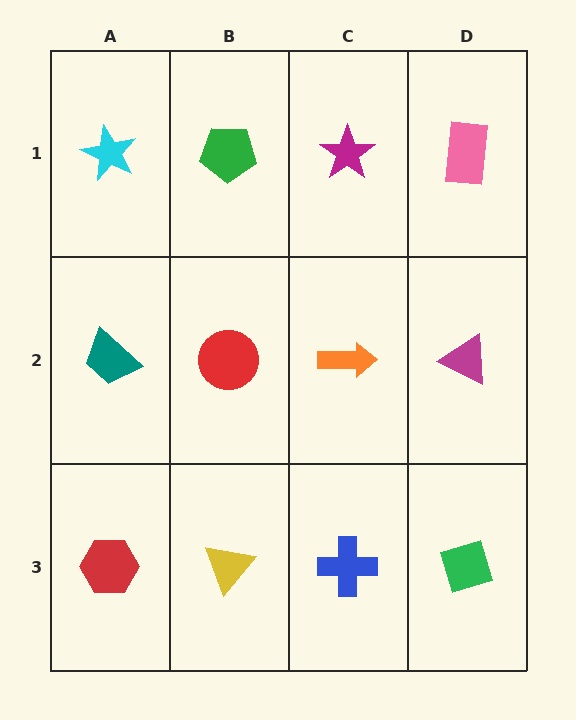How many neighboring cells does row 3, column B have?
3.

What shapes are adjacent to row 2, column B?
A green pentagon (row 1, column B), a yellow triangle (row 3, column B), a teal trapezoid (row 2, column A), an orange arrow (row 2, column C).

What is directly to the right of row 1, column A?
A green pentagon.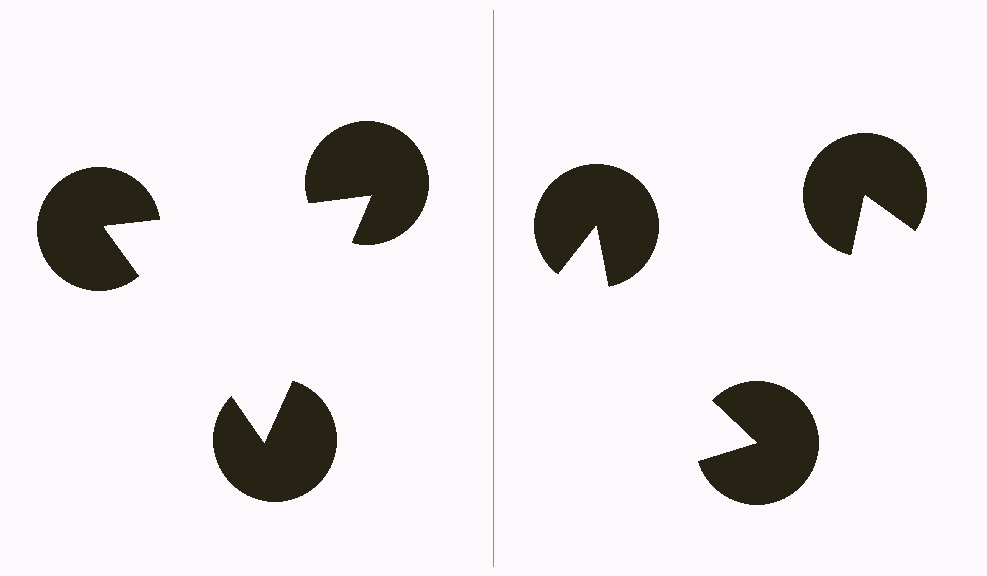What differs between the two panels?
The pac-man discs are positioned identically on both sides; only the wedge orientations differ. On the left they align to a triangle; on the right they are misaligned.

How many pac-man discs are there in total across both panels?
6 — 3 on each side.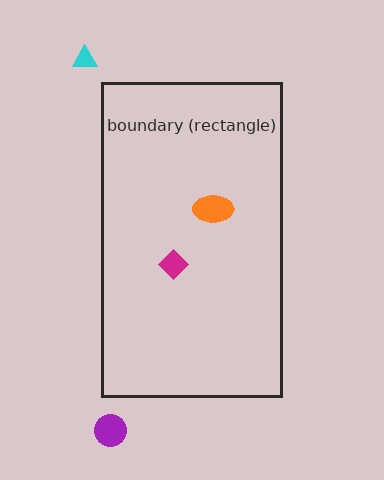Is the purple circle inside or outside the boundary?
Outside.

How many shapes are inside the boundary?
2 inside, 2 outside.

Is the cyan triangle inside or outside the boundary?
Outside.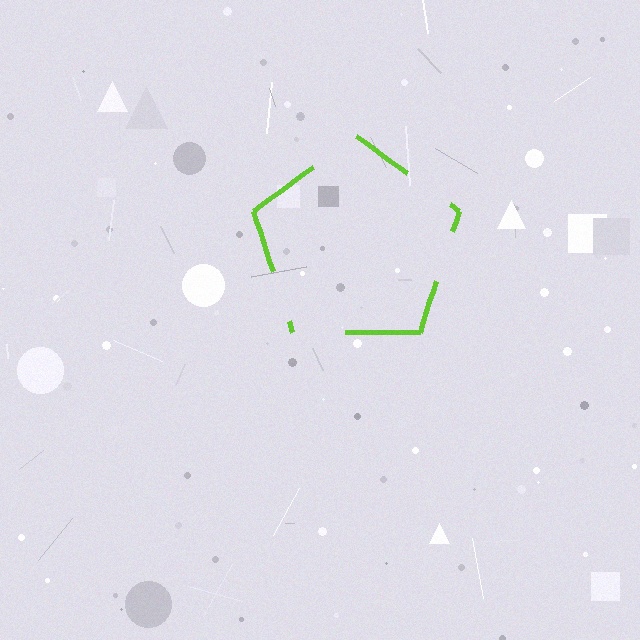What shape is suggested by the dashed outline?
The dashed outline suggests a pentagon.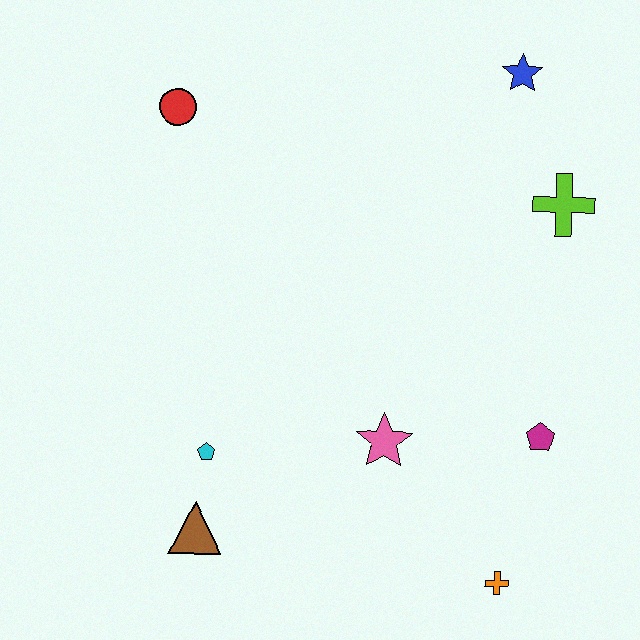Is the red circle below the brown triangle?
No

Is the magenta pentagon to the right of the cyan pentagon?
Yes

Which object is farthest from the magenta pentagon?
The red circle is farthest from the magenta pentagon.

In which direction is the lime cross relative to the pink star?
The lime cross is above the pink star.